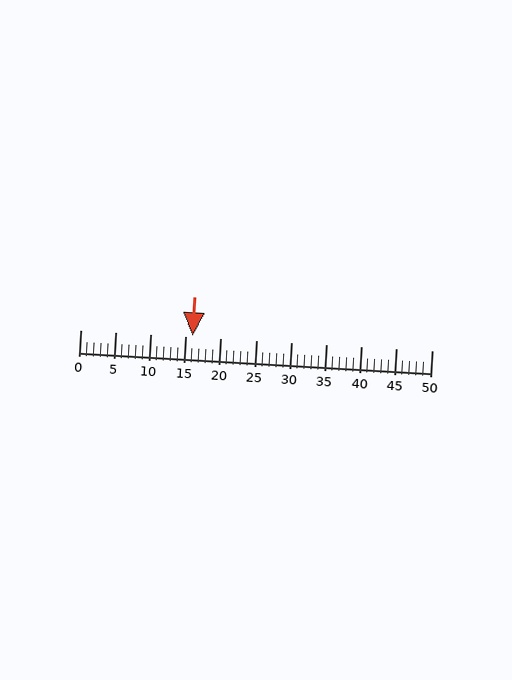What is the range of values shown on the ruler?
The ruler shows values from 0 to 50.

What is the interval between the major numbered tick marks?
The major tick marks are spaced 5 units apart.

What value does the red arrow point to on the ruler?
The red arrow points to approximately 16.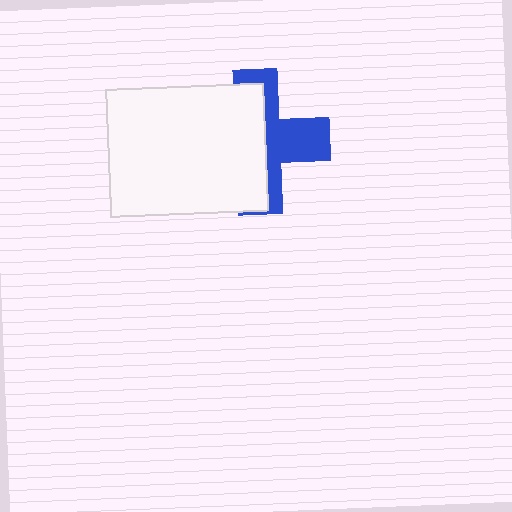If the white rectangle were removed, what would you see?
You would see the complete blue cross.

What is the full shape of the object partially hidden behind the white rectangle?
The partially hidden object is a blue cross.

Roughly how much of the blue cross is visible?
A small part of it is visible (roughly 43%).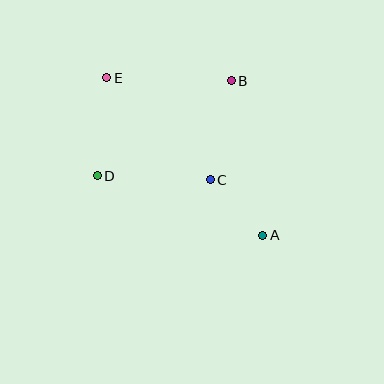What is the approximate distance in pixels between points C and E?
The distance between C and E is approximately 145 pixels.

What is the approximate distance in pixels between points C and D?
The distance between C and D is approximately 113 pixels.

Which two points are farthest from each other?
Points A and E are farthest from each other.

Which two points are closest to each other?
Points A and C are closest to each other.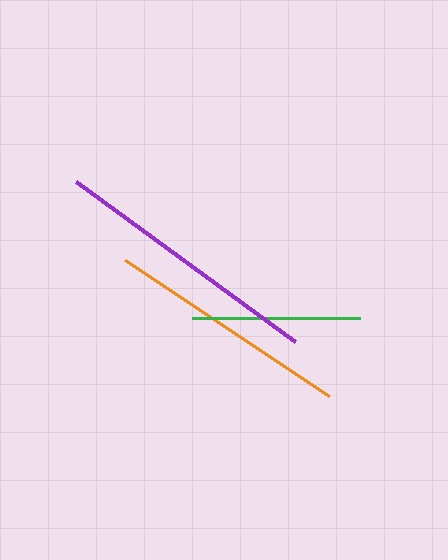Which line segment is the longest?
The purple line is the longest at approximately 271 pixels.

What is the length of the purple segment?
The purple segment is approximately 271 pixels long.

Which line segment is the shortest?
The green line is the shortest at approximately 168 pixels.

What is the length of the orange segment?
The orange segment is approximately 245 pixels long.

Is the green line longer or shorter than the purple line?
The purple line is longer than the green line.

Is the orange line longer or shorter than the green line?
The orange line is longer than the green line.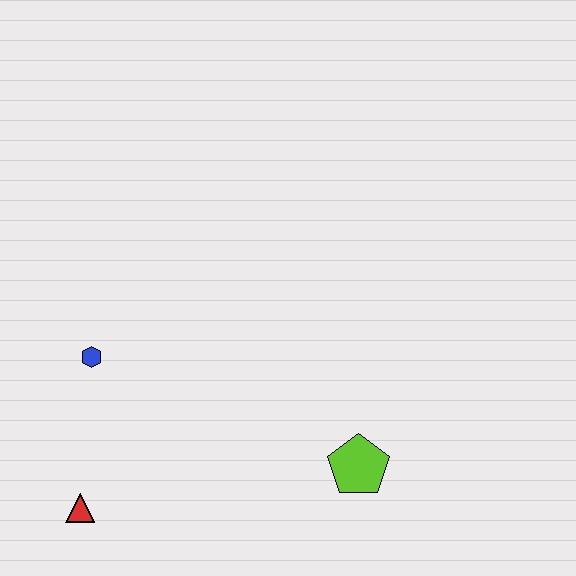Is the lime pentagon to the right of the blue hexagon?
Yes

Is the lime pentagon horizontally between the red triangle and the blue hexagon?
No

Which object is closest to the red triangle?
The blue hexagon is closest to the red triangle.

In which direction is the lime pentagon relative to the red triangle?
The lime pentagon is to the right of the red triangle.